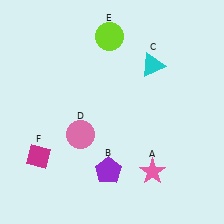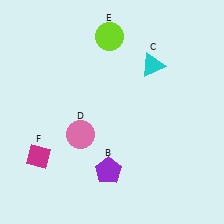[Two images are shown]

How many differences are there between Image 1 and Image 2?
There is 1 difference between the two images.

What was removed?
The pink star (A) was removed in Image 2.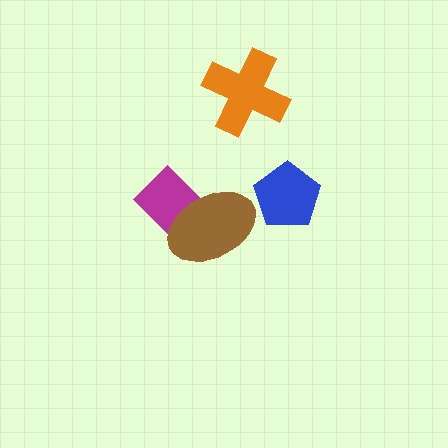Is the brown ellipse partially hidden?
No, no other shape covers it.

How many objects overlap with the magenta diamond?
1 object overlaps with the magenta diamond.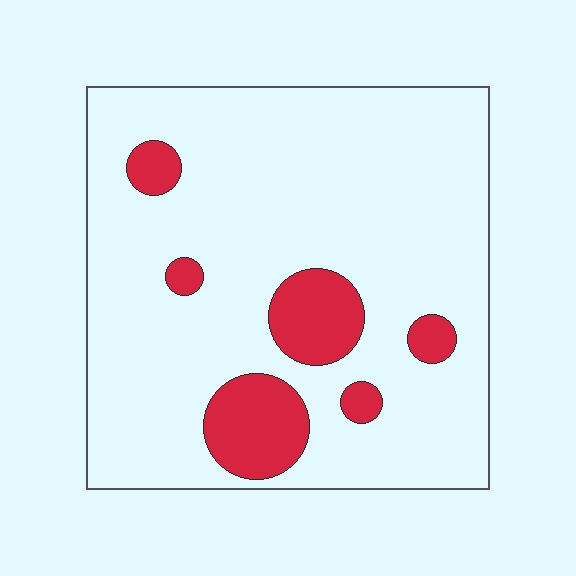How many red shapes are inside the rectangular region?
6.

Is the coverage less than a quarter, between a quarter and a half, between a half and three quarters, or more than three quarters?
Less than a quarter.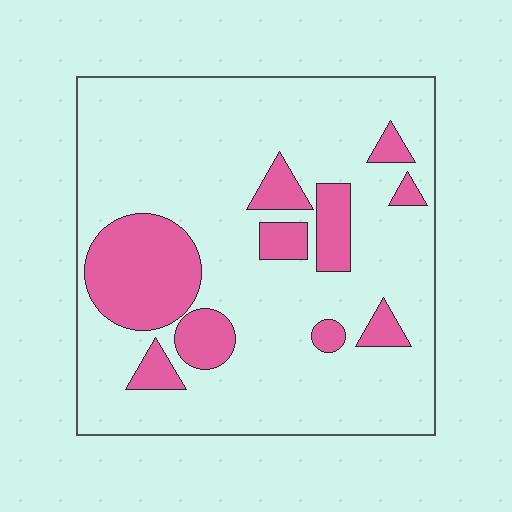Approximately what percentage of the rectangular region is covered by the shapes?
Approximately 20%.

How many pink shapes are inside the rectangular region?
10.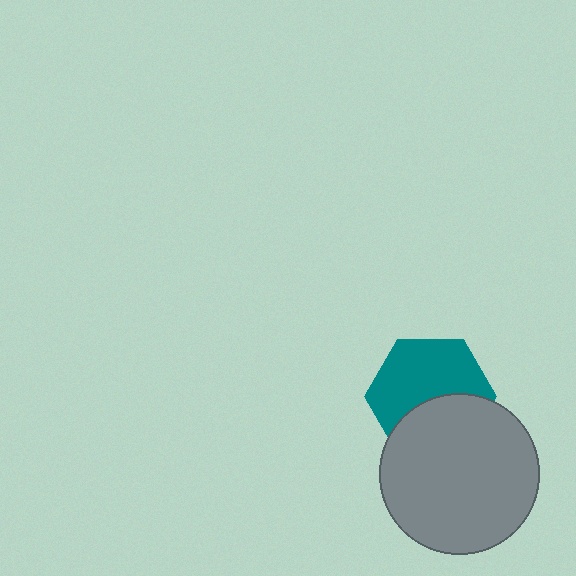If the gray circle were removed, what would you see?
You would see the complete teal hexagon.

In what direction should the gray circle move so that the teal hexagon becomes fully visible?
The gray circle should move down. That is the shortest direction to clear the overlap and leave the teal hexagon fully visible.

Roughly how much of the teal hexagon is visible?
About half of it is visible (roughly 60%).